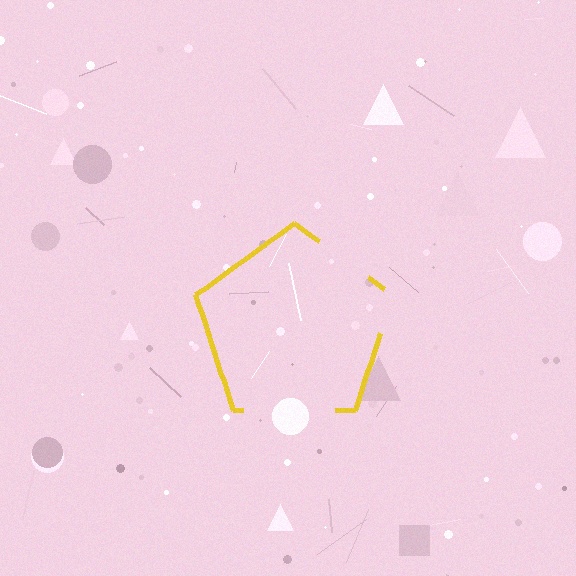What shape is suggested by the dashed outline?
The dashed outline suggests a pentagon.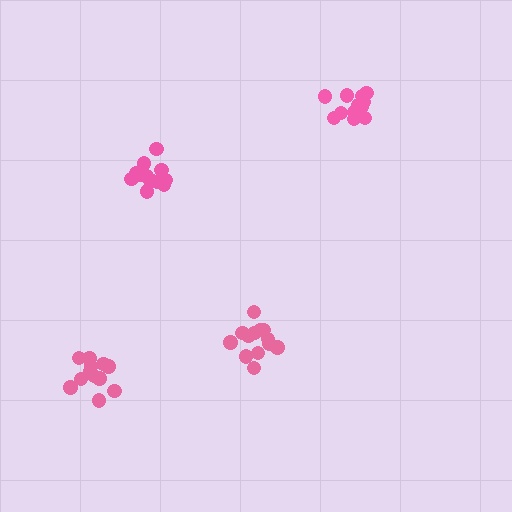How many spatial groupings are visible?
There are 4 spatial groupings.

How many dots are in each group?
Group 1: 12 dots, Group 2: 12 dots, Group 3: 13 dots, Group 4: 14 dots (51 total).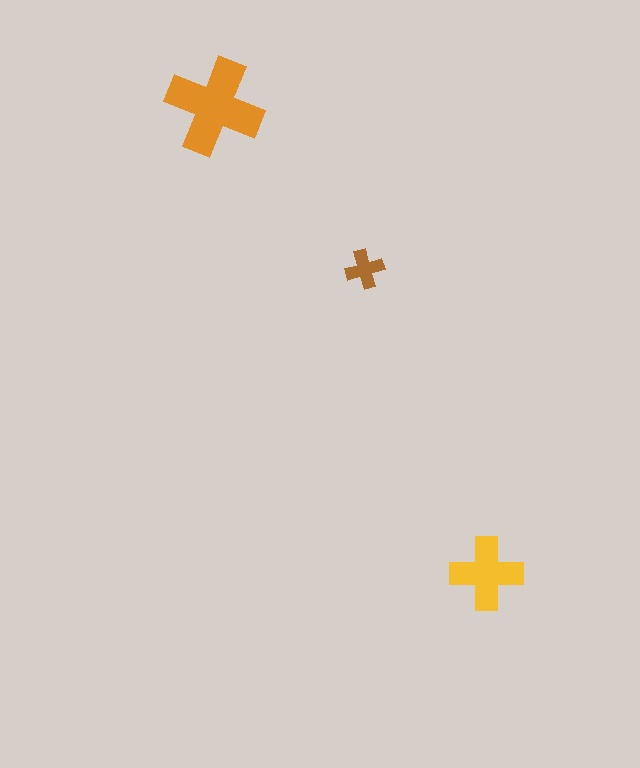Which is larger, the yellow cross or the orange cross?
The orange one.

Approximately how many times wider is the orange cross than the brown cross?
About 2.5 times wider.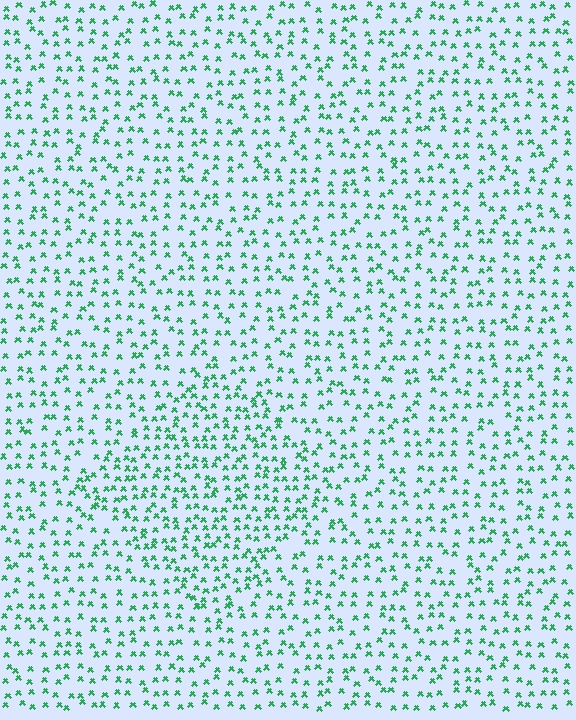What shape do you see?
I see a diamond.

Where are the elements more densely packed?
The elements are more densely packed inside the diamond boundary.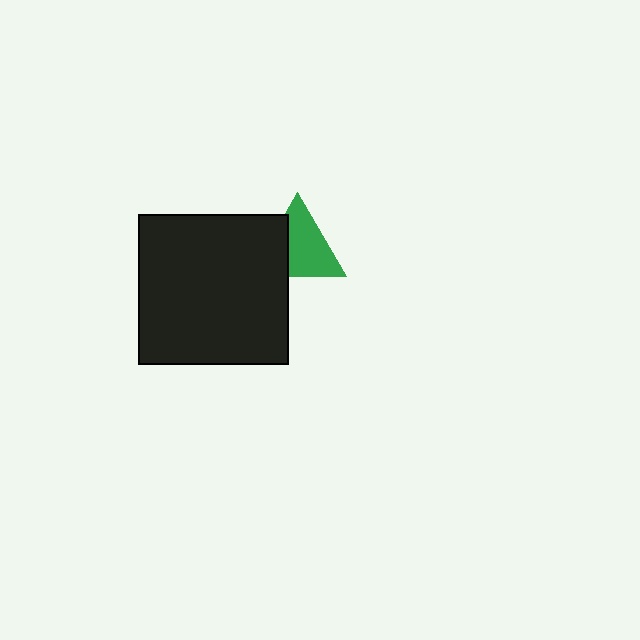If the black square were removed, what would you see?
You would see the complete green triangle.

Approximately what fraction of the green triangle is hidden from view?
Roughly 34% of the green triangle is hidden behind the black square.